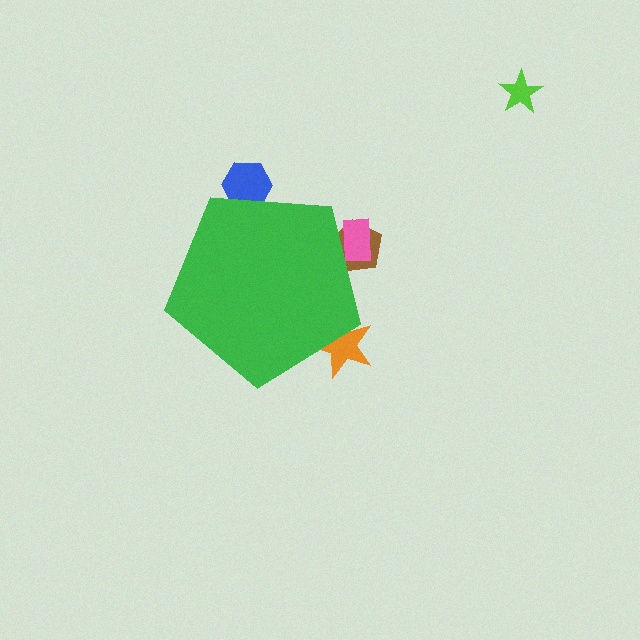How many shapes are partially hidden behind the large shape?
4 shapes are partially hidden.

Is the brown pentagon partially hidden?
Yes, the brown pentagon is partially hidden behind the green pentagon.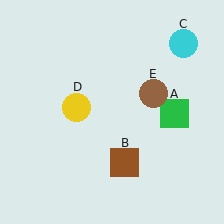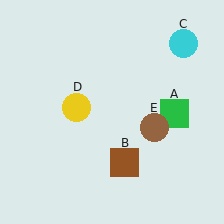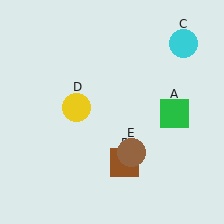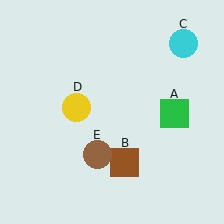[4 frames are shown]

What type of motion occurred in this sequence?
The brown circle (object E) rotated clockwise around the center of the scene.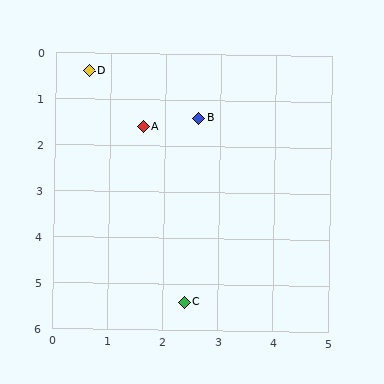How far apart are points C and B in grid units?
Points C and B are about 4.0 grid units apart.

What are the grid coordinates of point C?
Point C is at approximately (2.4, 5.4).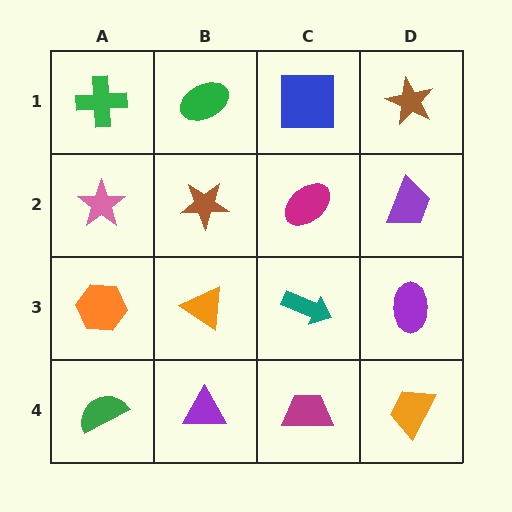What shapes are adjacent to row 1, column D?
A purple trapezoid (row 2, column D), a blue square (row 1, column C).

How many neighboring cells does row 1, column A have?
2.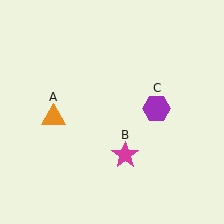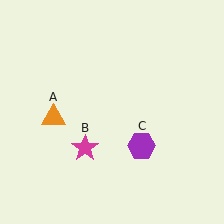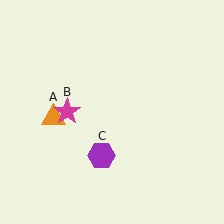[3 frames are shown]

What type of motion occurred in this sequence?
The magenta star (object B), purple hexagon (object C) rotated clockwise around the center of the scene.